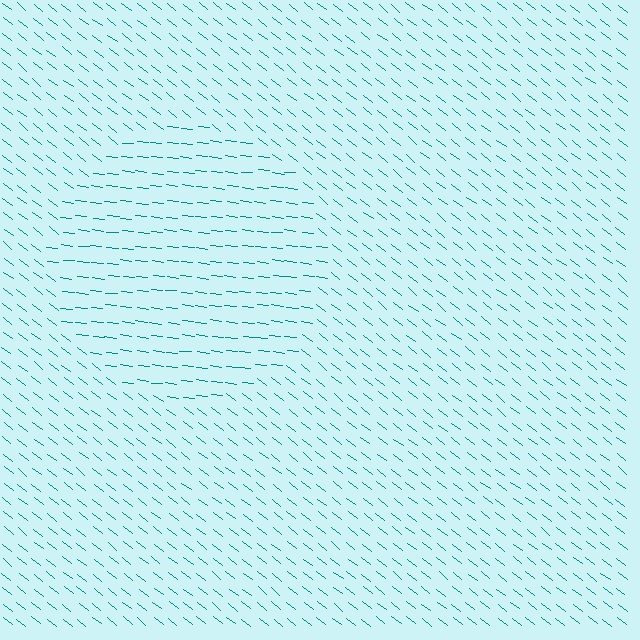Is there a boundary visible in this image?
Yes, there is a texture boundary formed by a change in line orientation.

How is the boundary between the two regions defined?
The boundary is defined purely by a change in line orientation (approximately 32 degrees difference). All lines are the same color and thickness.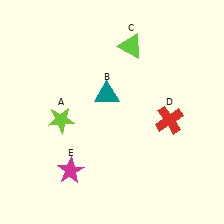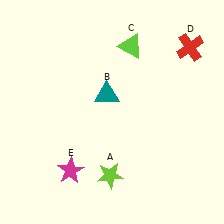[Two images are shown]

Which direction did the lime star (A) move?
The lime star (A) moved down.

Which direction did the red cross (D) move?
The red cross (D) moved up.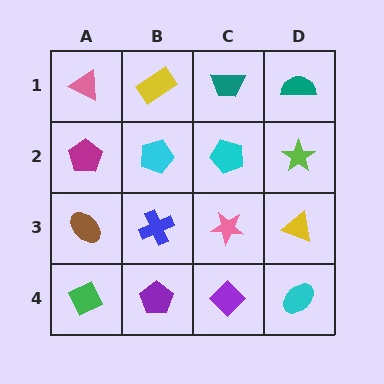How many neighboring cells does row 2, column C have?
4.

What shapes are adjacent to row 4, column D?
A yellow triangle (row 3, column D), a purple diamond (row 4, column C).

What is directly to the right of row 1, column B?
A teal trapezoid.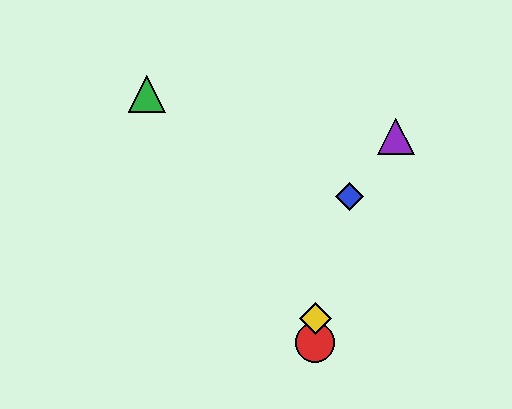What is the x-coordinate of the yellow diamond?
The yellow diamond is at x≈315.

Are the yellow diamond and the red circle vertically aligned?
Yes, both are at x≈315.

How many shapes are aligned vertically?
2 shapes (the red circle, the yellow diamond) are aligned vertically.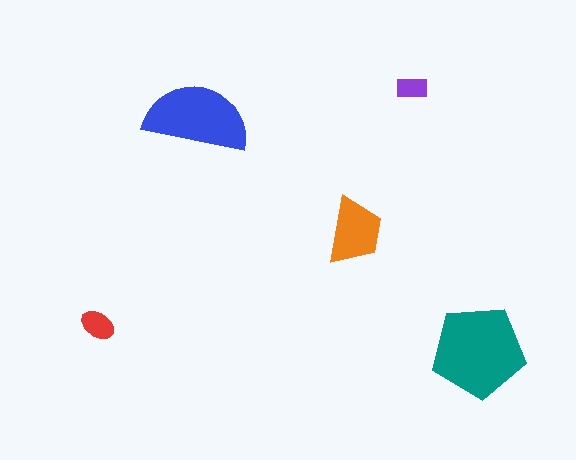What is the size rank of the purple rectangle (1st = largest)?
5th.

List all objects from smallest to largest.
The purple rectangle, the red ellipse, the orange trapezoid, the blue semicircle, the teal pentagon.